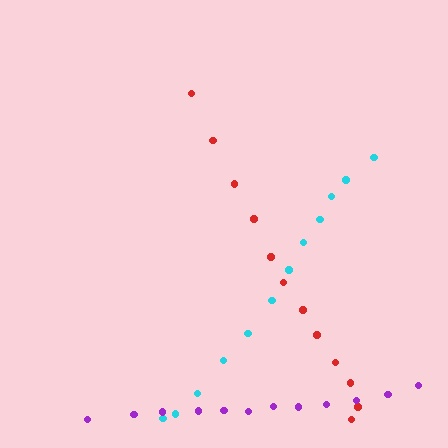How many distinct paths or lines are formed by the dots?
There are 3 distinct paths.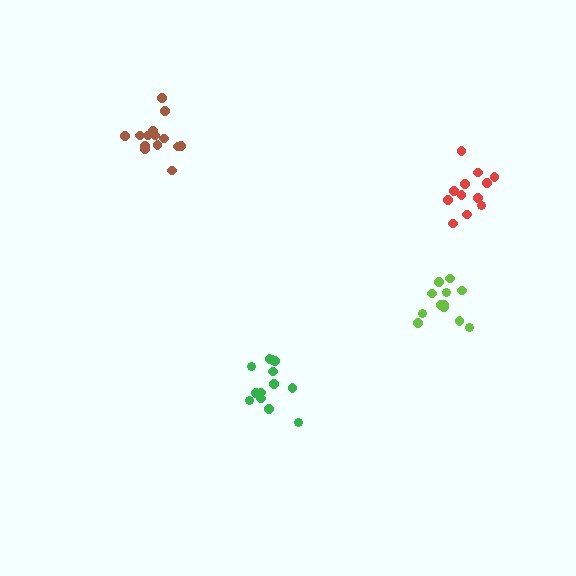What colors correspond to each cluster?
The clusters are colored: red, lime, brown, green.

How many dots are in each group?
Group 1: 12 dots, Group 2: 12 dots, Group 3: 14 dots, Group 4: 14 dots (52 total).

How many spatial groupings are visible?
There are 4 spatial groupings.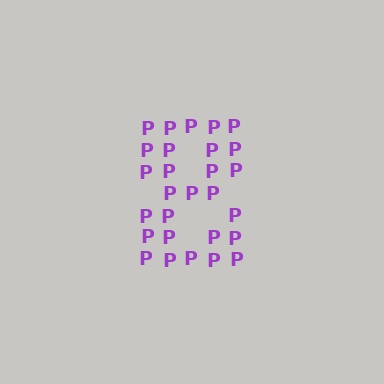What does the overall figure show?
The overall figure shows the digit 8.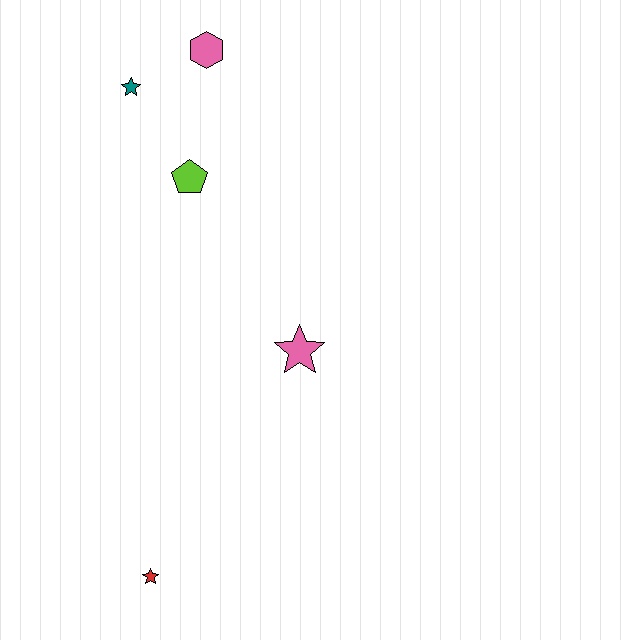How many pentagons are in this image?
There is 1 pentagon.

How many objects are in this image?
There are 5 objects.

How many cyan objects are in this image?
There are no cyan objects.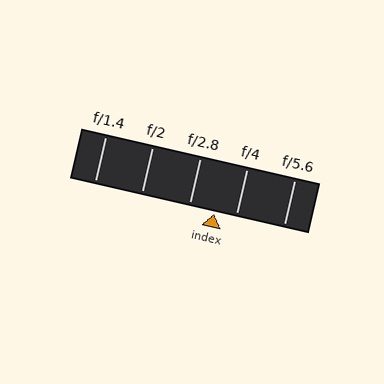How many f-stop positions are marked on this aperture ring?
There are 5 f-stop positions marked.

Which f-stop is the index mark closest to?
The index mark is closest to f/4.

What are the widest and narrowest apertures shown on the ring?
The widest aperture shown is f/1.4 and the narrowest is f/5.6.